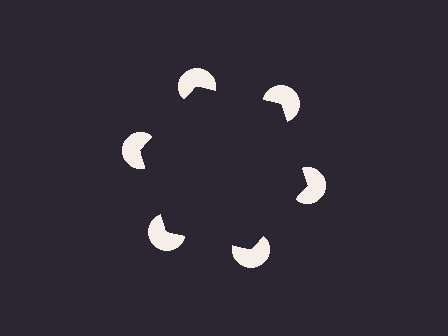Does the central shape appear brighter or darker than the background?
It typically appears slightly darker than the background, even though no actual brightness change is drawn.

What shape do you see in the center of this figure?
An illusory hexagon — its edges are inferred from the aligned wedge cuts in the pac-man discs, not physically drawn.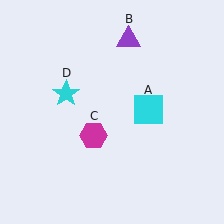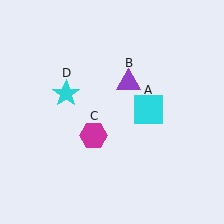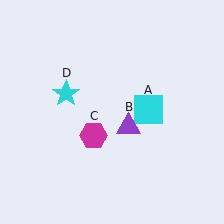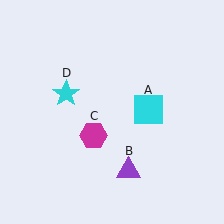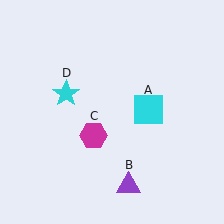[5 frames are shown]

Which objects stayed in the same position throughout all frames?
Cyan square (object A) and magenta hexagon (object C) and cyan star (object D) remained stationary.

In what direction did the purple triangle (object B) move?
The purple triangle (object B) moved down.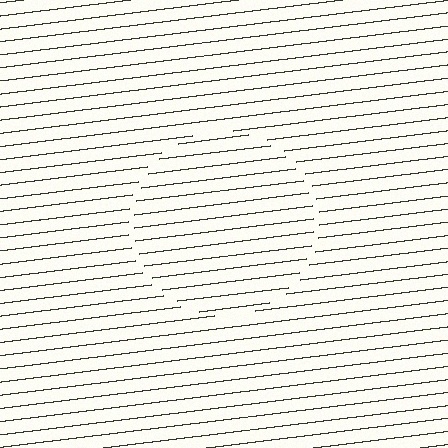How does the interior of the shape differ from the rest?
The interior of the shape contains the same grating, shifted by half a period — the contour is defined by the phase discontinuity where line-ends from the inner and outer gratings abut.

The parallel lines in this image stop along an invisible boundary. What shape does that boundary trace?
An illusory circle. The interior of the shape contains the same grating, shifted by half a period — the contour is defined by the phase discontinuity where line-ends from the inner and outer gratings abut.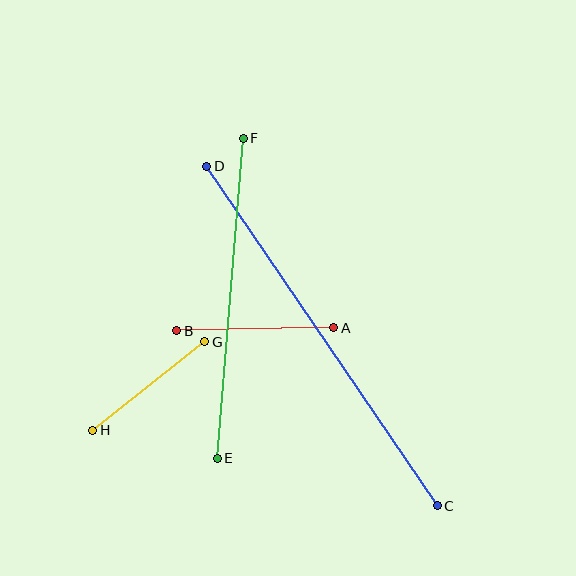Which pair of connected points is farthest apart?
Points C and D are farthest apart.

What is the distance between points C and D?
The distance is approximately 410 pixels.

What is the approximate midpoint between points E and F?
The midpoint is at approximately (230, 298) pixels.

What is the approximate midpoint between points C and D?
The midpoint is at approximately (322, 336) pixels.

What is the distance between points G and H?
The distance is approximately 143 pixels.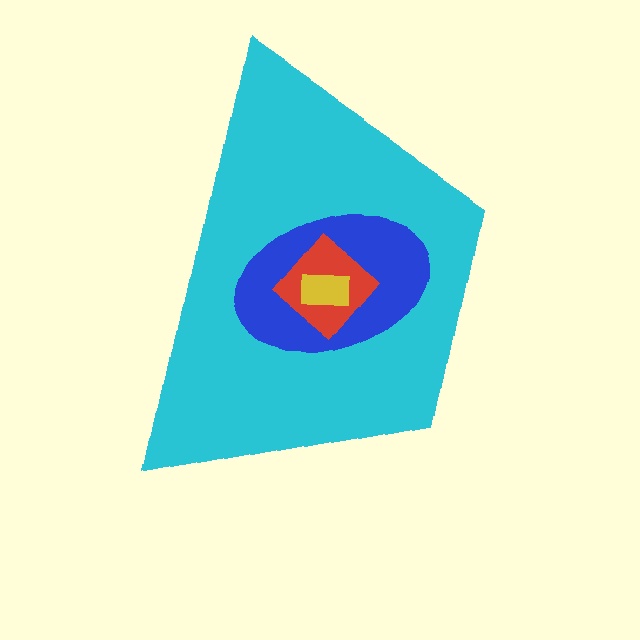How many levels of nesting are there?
4.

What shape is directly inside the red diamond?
The yellow rectangle.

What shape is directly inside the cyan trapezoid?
The blue ellipse.